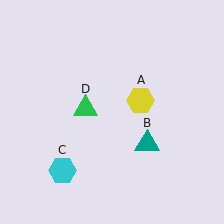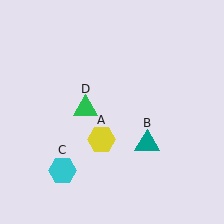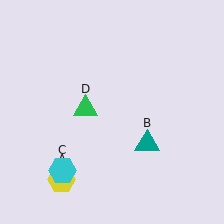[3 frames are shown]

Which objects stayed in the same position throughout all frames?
Teal triangle (object B) and cyan hexagon (object C) and green triangle (object D) remained stationary.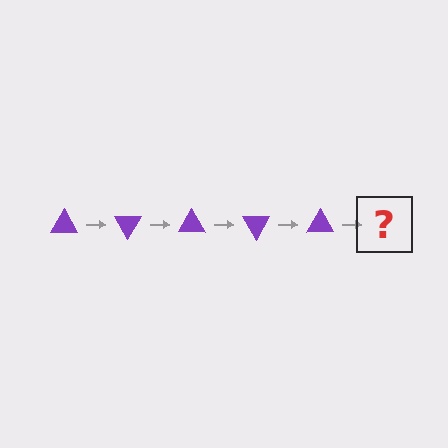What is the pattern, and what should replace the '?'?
The pattern is that the triangle rotates 60 degrees each step. The '?' should be a purple triangle rotated 300 degrees.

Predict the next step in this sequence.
The next step is a purple triangle rotated 300 degrees.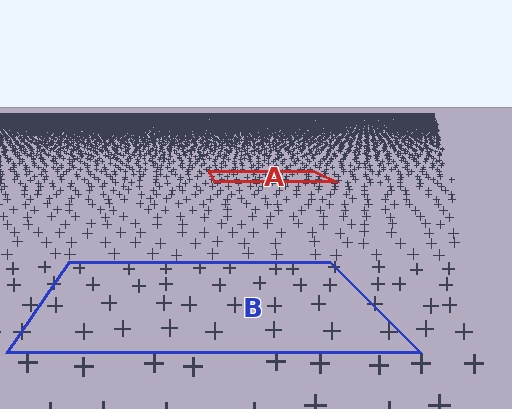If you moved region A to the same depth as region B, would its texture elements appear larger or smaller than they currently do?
They would appear larger. At a closer depth, the same texture elements are projected at a bigger on-screen size.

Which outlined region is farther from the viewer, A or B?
Region A is farther from the viewer — the texture elements inside it appear smaller and more densely packed.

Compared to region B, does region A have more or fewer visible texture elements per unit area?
Region A has more texture elements per unit area — they are packed more densely because it is farther away.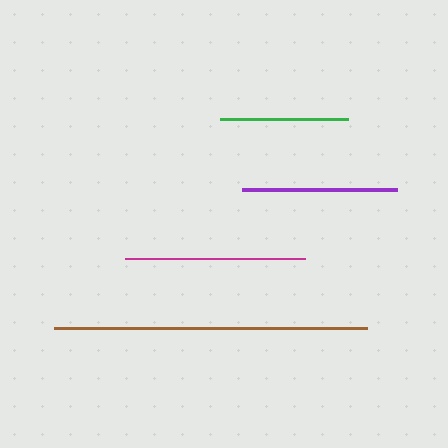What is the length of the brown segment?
The brown segment is approximately 314 pixels long.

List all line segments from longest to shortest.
From longest to shortest: brown, magenta, purple, green.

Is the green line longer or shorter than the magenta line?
The magenta line is longer than the green line.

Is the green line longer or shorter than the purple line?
The purple line is longer than the green line.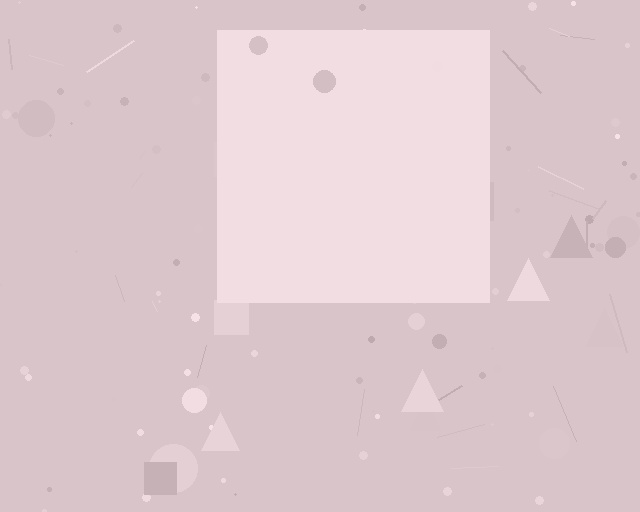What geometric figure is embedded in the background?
A square is embedded in the background.